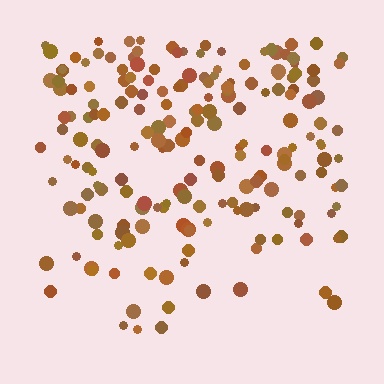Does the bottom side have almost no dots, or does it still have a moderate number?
Still a moderate number, just noticeably fewer than the top.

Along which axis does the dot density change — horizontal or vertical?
Vertical.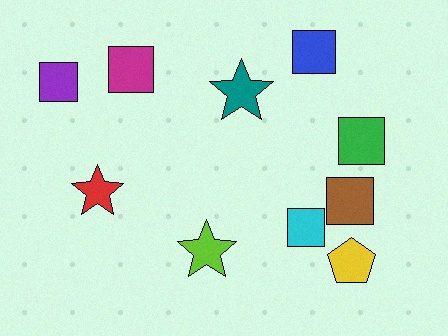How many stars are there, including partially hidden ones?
There are 3 stars.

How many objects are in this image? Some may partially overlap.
There are 10 objects.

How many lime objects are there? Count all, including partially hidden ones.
There is 1 lime object.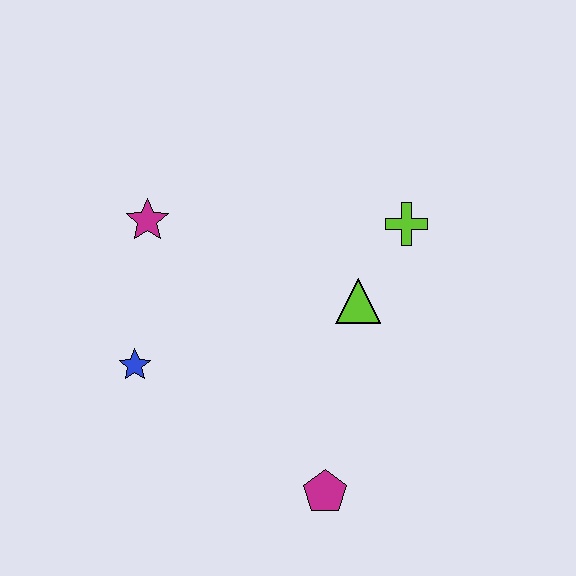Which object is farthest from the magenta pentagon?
The magenta star is farthest from the magenta pentagon.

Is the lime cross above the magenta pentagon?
Yes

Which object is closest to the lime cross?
The lime triangle is closest to the lime cross.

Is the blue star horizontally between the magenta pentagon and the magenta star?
No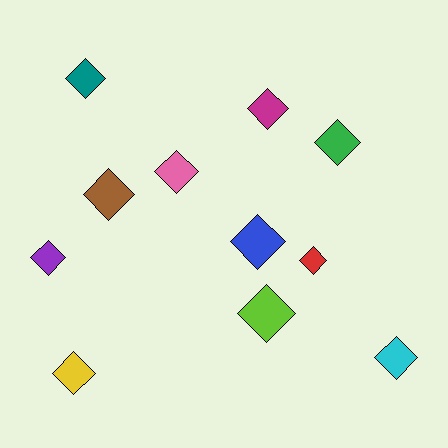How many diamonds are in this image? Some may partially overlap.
There are 11 diamonds.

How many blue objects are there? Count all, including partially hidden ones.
There is 1 blue object.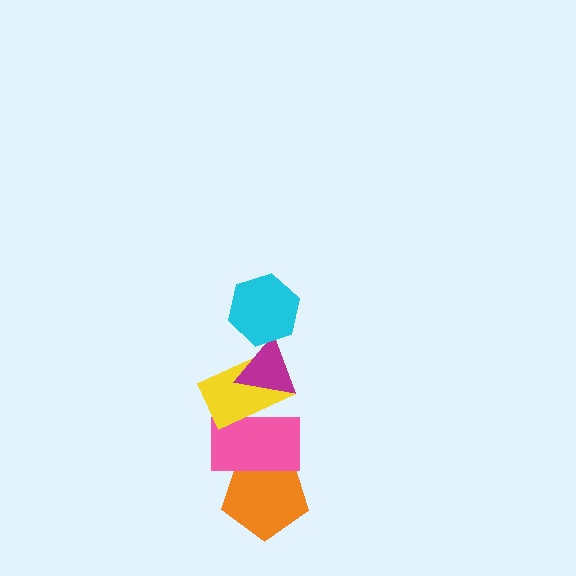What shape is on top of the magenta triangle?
The cyan hexagon is on top of the magenta triangle.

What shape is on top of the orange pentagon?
The pink rectangle is on top of the orange pentagon.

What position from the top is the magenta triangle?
The magenta triangle is 2nd from the top.